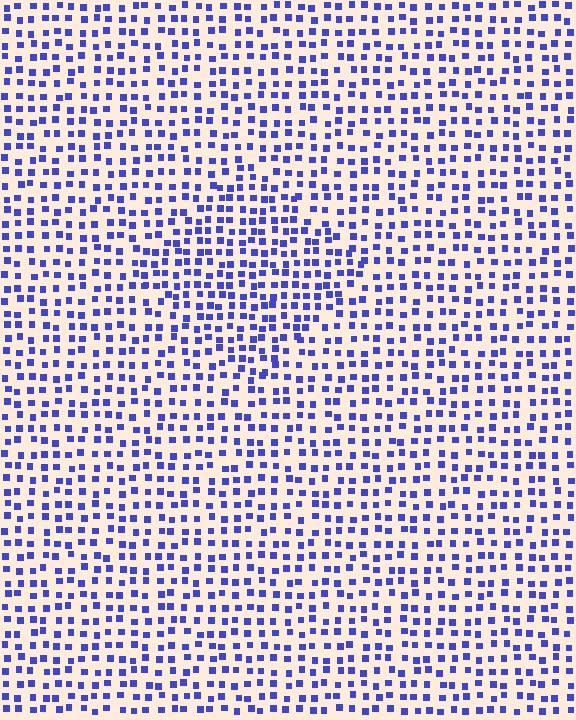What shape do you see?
I see a diamond.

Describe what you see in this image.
The image contains small blue elements arranged at two different densities. A diamond-shaped region is visible where the elements are more densely packed than the surrounding area.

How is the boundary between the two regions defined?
The boundary is defined by a change in element density (approximately 1.4x ratio). All elements are the same color, size, and shape.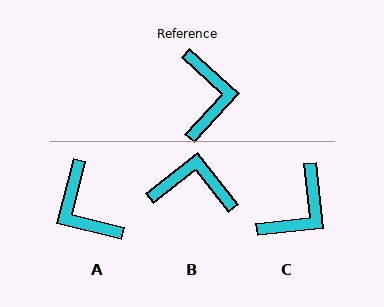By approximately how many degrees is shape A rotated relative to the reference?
Approximately 152 degrees clockwise.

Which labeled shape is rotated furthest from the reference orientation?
A, about 152 degrees away.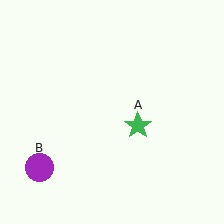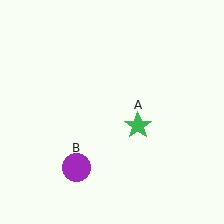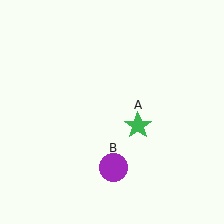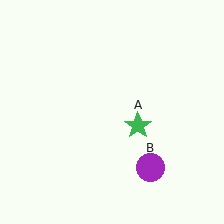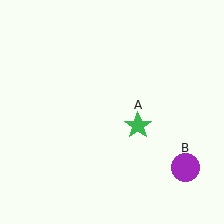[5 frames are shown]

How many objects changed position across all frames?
1 object changed position: purple circle (object B).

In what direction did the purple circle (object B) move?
The purple circle (object B) moved right.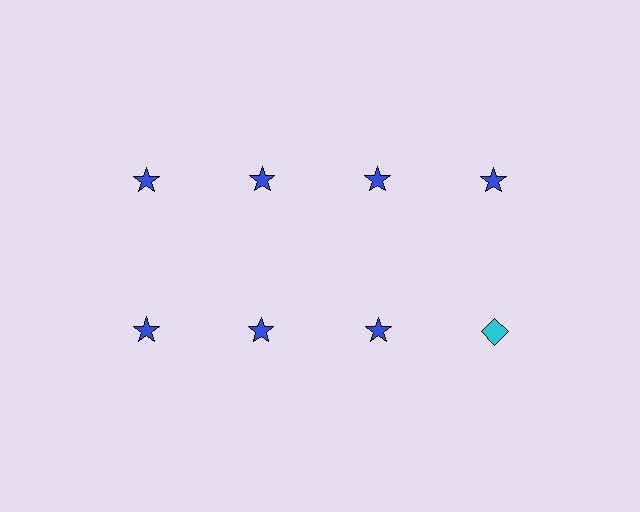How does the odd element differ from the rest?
It differs in both color (cyan instead of blue) and shape (diamond instead of star).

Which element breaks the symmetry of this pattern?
The cyan diamond in the second row, second from right column breaks the symmetry. All other shapes are blue stars.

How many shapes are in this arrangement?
There are 8 shapes arranged in a grid pattern.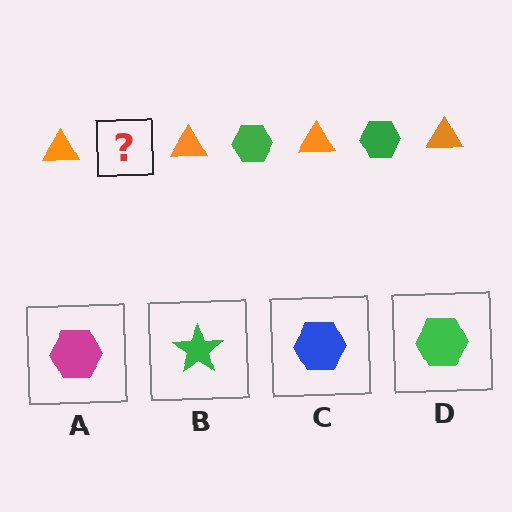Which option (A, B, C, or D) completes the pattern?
D.